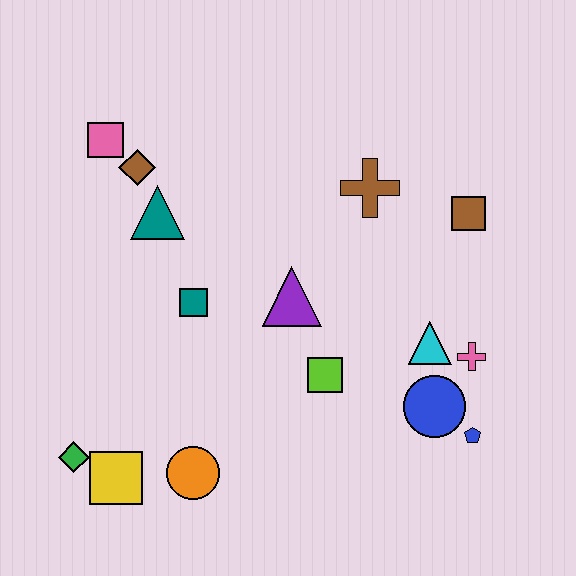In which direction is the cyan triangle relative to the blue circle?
The cyan triangle is above the blue circle.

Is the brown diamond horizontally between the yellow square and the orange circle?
Yes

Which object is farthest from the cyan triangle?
The pink square is farthest from the cyan triangle.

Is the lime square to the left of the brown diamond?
No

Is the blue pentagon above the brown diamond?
No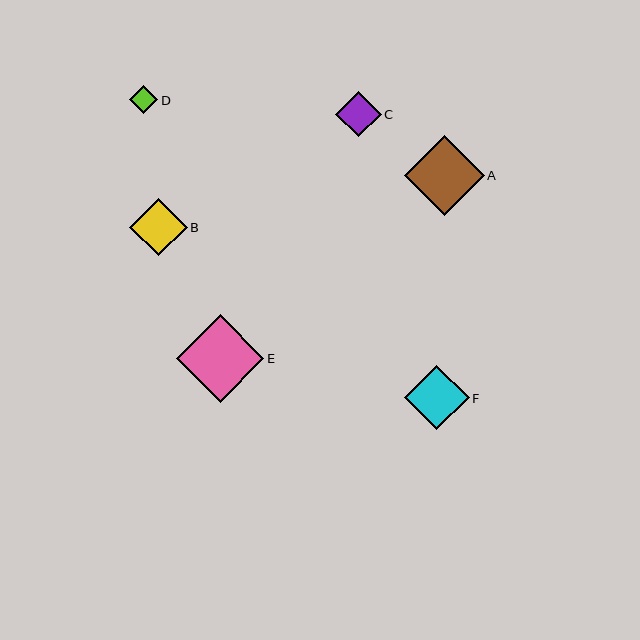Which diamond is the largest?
Diamond E is the largest with a size of approximately 88 pixels.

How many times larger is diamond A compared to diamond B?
Diamond A is approximately 1.4 times the size of diamond B.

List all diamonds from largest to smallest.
From largest to smallest: E, A, F, B, C, D.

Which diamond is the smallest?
Diamond D is the smallest with a size of approximately 29 pixels.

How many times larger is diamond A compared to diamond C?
Diamond A is approximately 1.8 times the size of diamond C.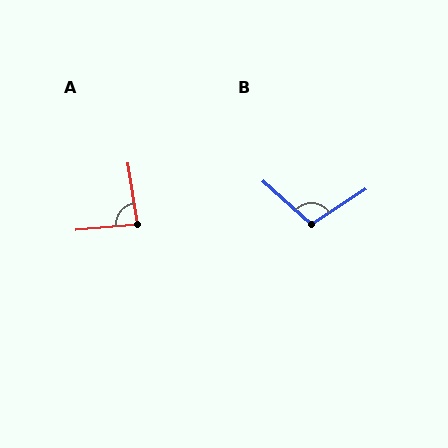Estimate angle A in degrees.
Approximately 86 degrees.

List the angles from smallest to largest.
A (86°), B (104°).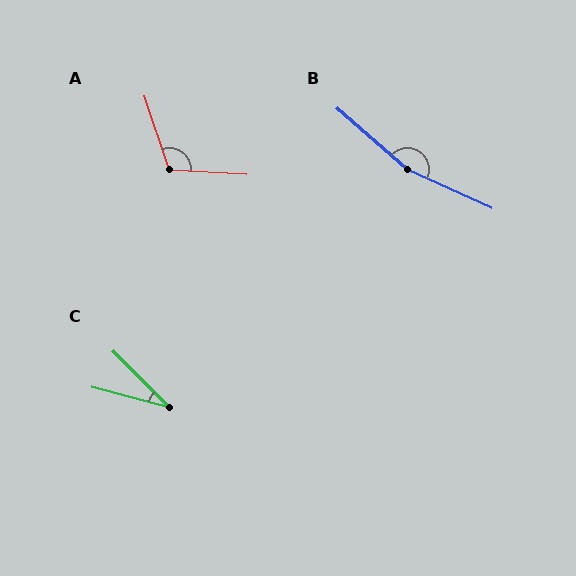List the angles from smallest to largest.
C (30°), A (112°), B (164°).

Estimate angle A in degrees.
Approximately 112 degrees.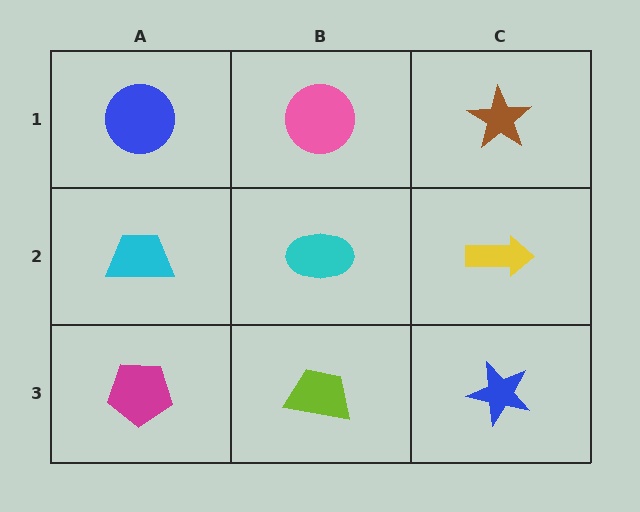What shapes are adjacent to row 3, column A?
A cyan trapezoid (row 2, column A), a lime trapezoid (row 3, column B).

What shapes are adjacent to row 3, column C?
A yellow arrow (row 2, column C), a lime trapezoid (row 3, column B).